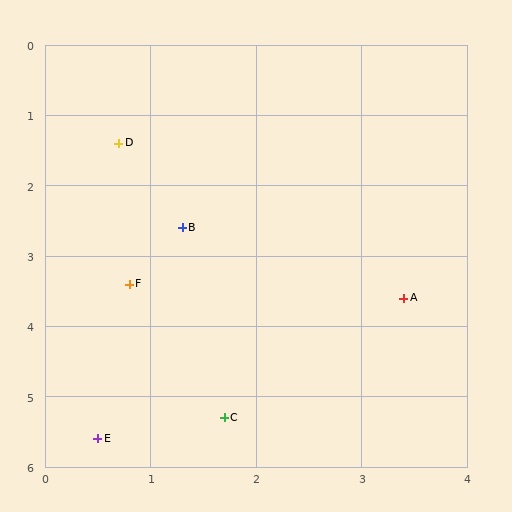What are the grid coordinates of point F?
Point F is at approximately (0.8, 3.4).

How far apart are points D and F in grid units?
Points D and F are about 2.0 grid units apart.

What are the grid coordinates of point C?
Point C is at approximately (1.7, 5.3).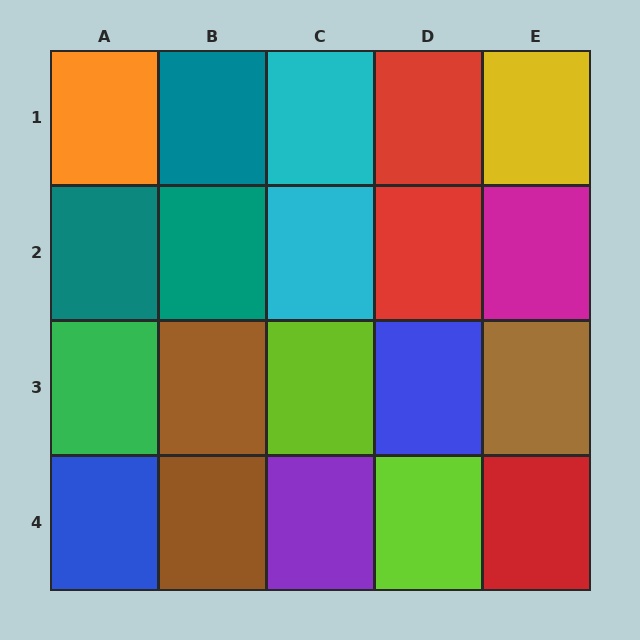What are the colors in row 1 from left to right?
Orange, teal, cyan, red, yellow.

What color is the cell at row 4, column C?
Purple.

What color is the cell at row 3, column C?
Lime.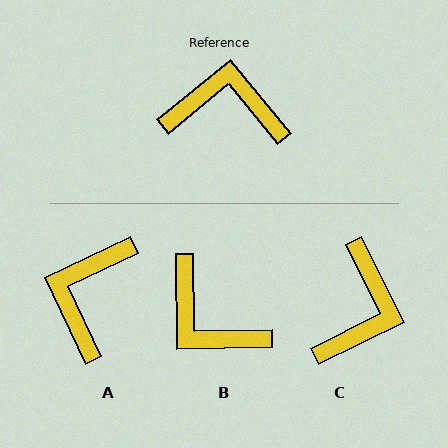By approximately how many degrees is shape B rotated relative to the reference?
Approximately 142 degrees counter-clockwise.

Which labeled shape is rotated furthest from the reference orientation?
B, about 142 degrees away.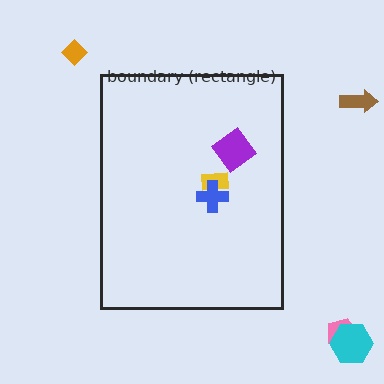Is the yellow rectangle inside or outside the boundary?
Inside.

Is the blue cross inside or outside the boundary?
Inside.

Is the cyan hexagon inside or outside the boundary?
Outside.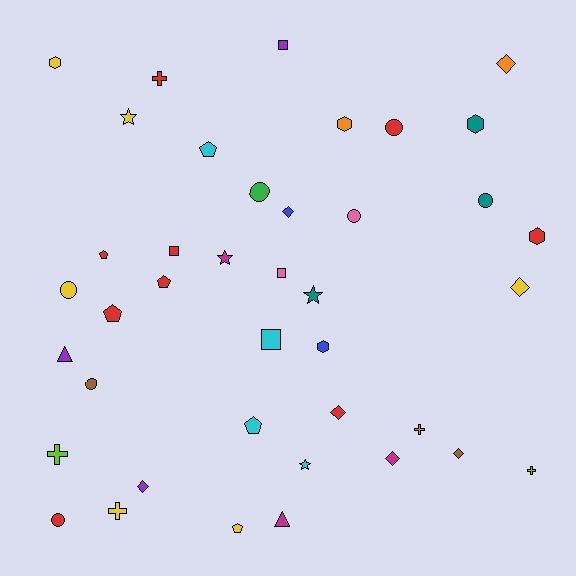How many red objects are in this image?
There are 9 red objects.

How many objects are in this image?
There are 40 objects.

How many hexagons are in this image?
There are 5 hexagons.